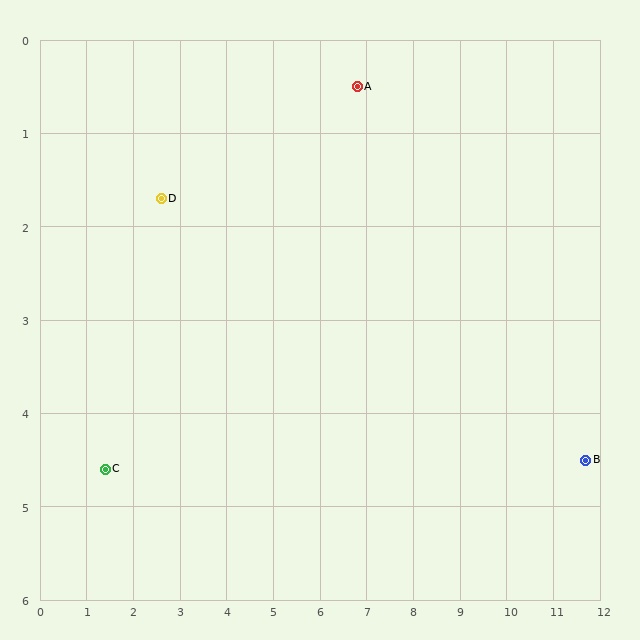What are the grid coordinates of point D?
Point D is at approximately (2.6, 1.7).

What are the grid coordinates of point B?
Point B is at approximately (11.7, 4.5).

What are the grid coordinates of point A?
Point A is at approximately (6.8, 0.5).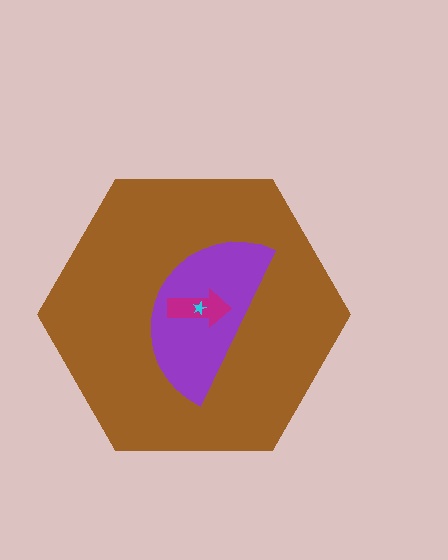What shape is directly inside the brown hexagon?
The purple semicircle.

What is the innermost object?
The cyan star.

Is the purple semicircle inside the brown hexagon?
Yes.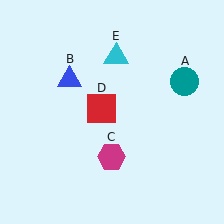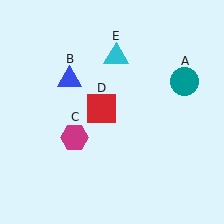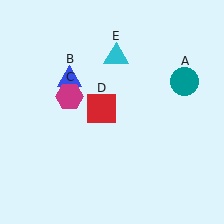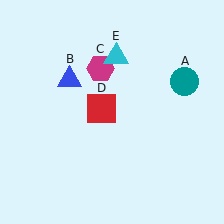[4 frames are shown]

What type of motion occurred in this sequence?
The magenta hexagon (object C) rotated clockwise around the center of the scene.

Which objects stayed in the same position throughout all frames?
Teal circle (object A) and blue triangle (object B) and red square (object D) and cyan triangle (object E) remained stationary.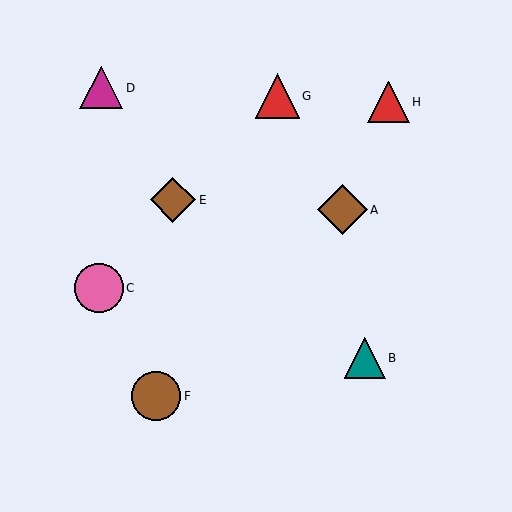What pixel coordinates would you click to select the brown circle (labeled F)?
Click at (156, 396) to select the brown circle F.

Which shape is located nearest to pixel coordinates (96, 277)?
The pink circle (labeled C) at (99, 288) is nearest to that location.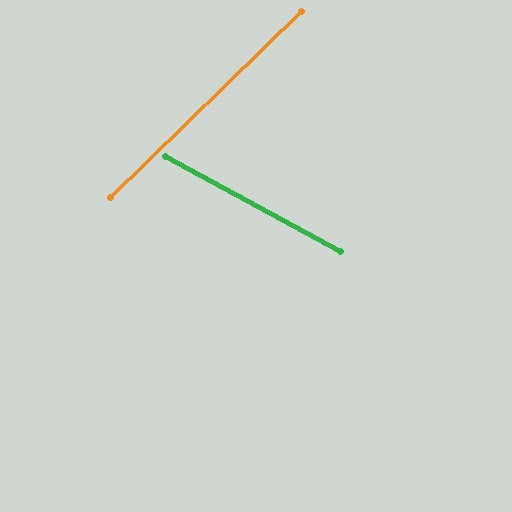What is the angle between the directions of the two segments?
Approximately 73 degrees.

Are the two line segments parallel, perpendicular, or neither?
Neither parallel nor perpendicular — they differ by about 73°.